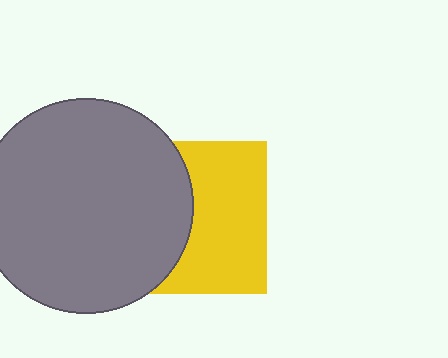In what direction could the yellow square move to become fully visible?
The yellow square could move right. That would shift it out from behind the gray circle entirely.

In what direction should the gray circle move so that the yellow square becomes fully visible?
The gray circle should move left. That is the shortest direction to clear the overlap and leave the yellow square fully visible.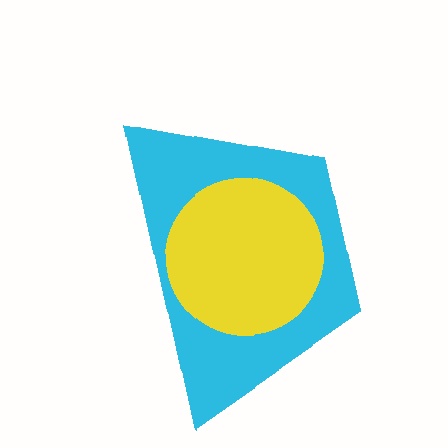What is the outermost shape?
The cyan trapezoid.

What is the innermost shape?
The yellow circle.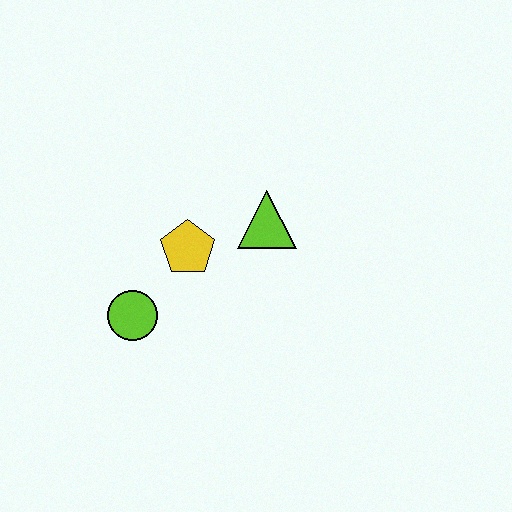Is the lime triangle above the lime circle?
Yes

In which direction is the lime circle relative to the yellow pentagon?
The lime circle is below the yellow pentagon.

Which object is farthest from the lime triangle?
The lime circle is farthest from the lime triangle.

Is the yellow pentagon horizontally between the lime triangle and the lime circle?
Yes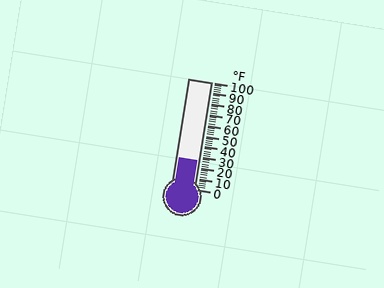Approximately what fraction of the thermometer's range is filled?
The thermometer is filled to approximately 25% of its range.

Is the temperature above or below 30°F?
The temperature is below 30°F.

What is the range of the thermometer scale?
The thermometer scale ranges from 0°F to 100°F.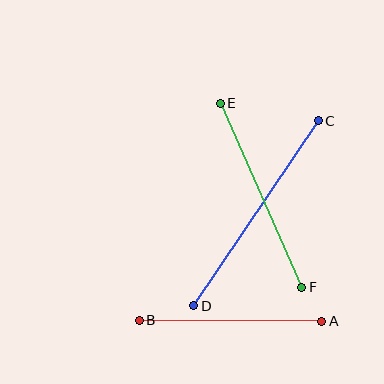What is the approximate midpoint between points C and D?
The midpoint is at approximately (256, 213) pixels.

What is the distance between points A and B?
The distance is approximately 183 pixels.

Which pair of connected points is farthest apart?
Points C and D are farthest apart.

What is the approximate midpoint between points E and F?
The midpoint is at approximately (261, 195) pixels.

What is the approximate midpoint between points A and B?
The midpoint is at approximately (230, 321) pixels.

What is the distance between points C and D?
The distance is approximately 223 pixels.